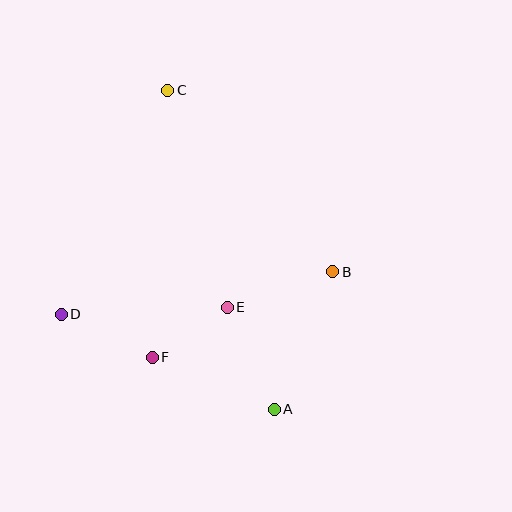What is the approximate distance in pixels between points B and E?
The distance between B and E is approximately 111 pixels.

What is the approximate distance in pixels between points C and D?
The distance between C and D is approximately 248 pixels.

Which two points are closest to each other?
Points E and F are closest to each other.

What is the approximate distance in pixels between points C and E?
The distance between C and E is approximately 225 pixels.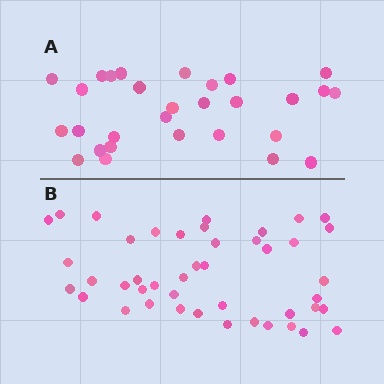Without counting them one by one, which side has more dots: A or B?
Region B (the bottom region) has more dots.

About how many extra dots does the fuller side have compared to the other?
Region B has approximately 15 more dots than region A.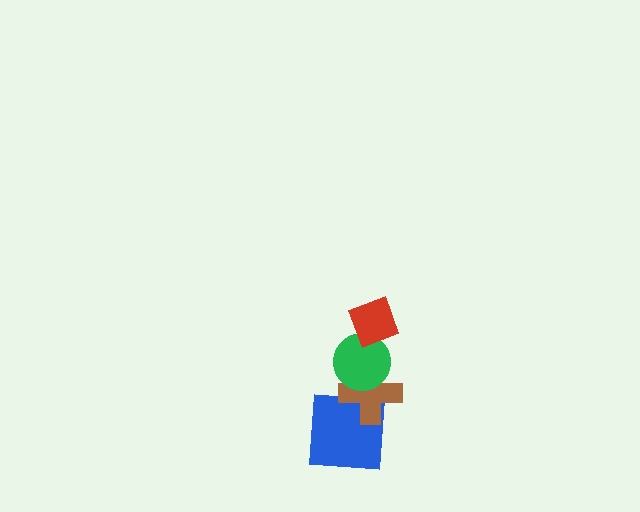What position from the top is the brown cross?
The brown cross is 3rd from the top.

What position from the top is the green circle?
The green circle is 2nd from the top.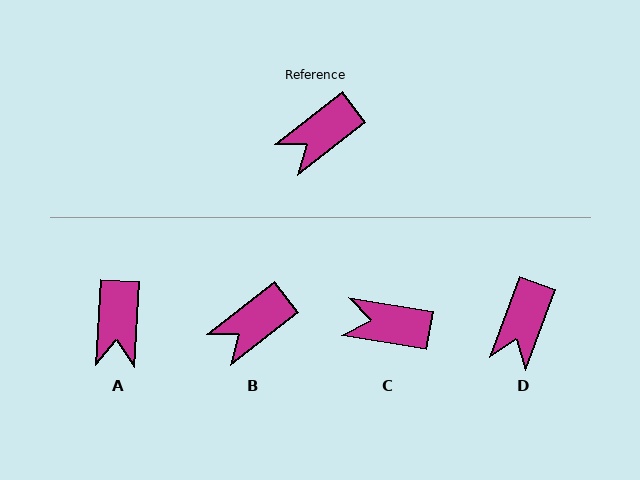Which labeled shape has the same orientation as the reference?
B.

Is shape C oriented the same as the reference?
No, it is off by about 47 degrees.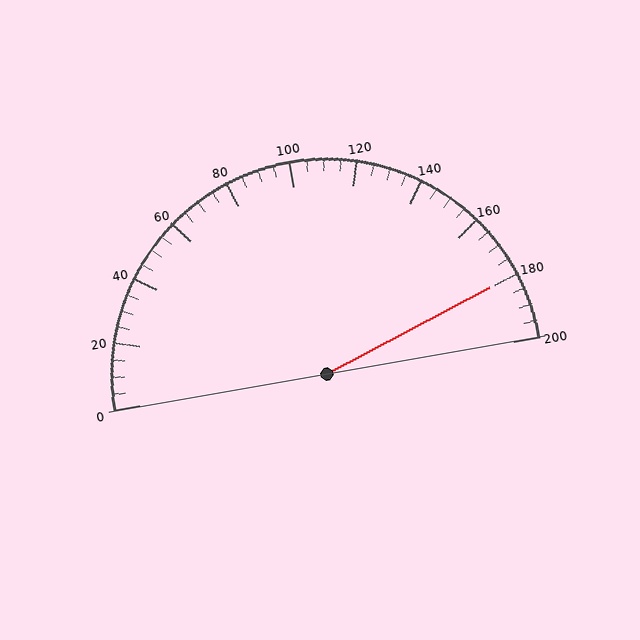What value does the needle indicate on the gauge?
The needle indicates approximately 180.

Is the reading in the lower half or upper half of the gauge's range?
The reading is in the upper half of the range (0 to 200).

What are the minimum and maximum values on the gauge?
The gauge ranges from 0 to 200.